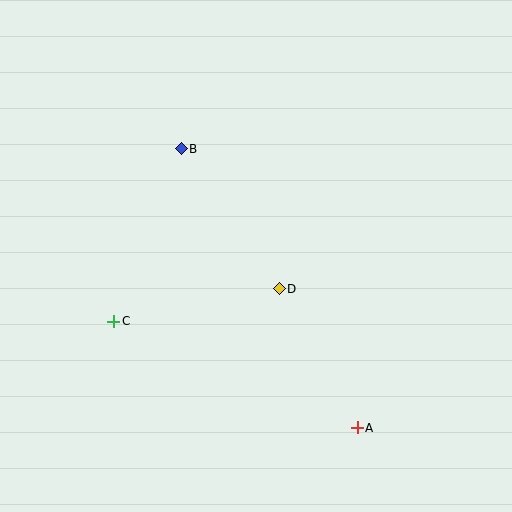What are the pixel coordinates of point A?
Point A is at (357, 428).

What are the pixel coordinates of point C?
Point C is at (114, 321).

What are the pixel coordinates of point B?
Point B is at (181, 149).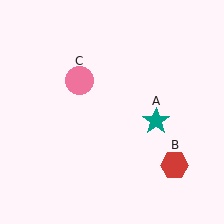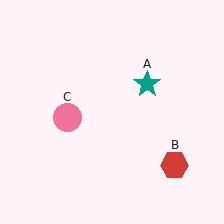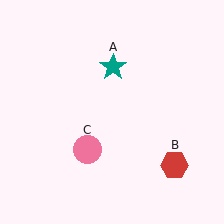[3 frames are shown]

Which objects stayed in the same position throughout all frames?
Red hexagon (object B) remained stationary.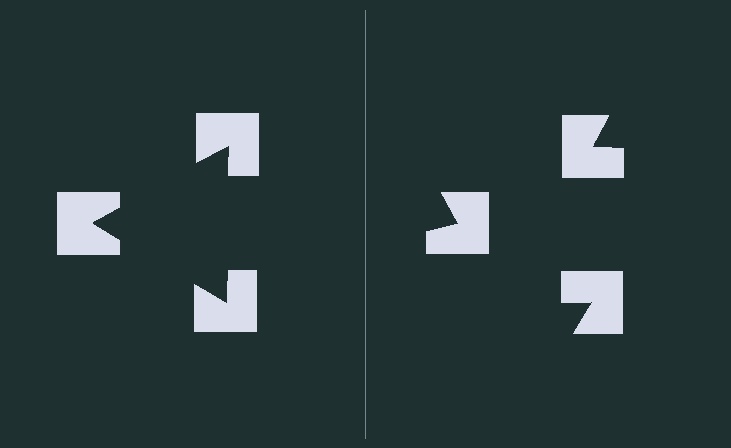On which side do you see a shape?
An illusory triangle appears on the left side. On the right side the wedge cuts are rotated, so no coherent shape forms.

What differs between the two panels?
The notched squares are positioned identically on both sides; only the wedge orientations differ. On the left they align to a triangle; on the right they are misaligned.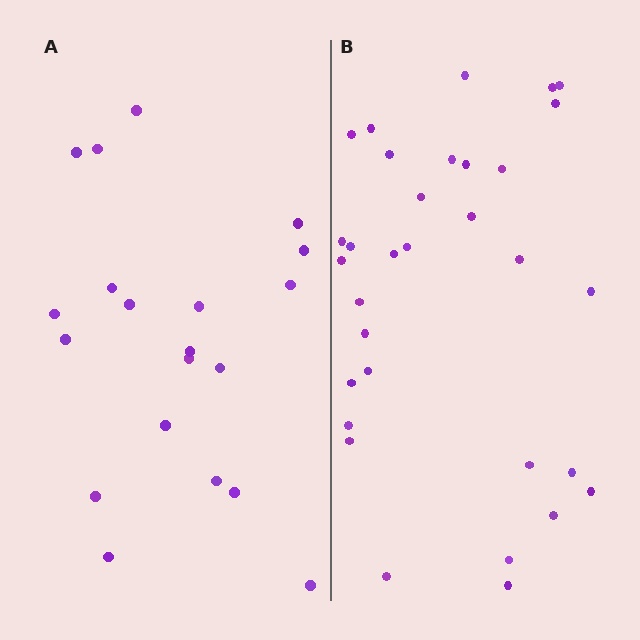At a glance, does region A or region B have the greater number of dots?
Region B (the right region) has more dots.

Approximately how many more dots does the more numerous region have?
Region B has roughly 12 or so more dots than region A.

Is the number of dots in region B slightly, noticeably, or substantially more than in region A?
Region B has substantially more. The ratio is roughly 1.6 to 1.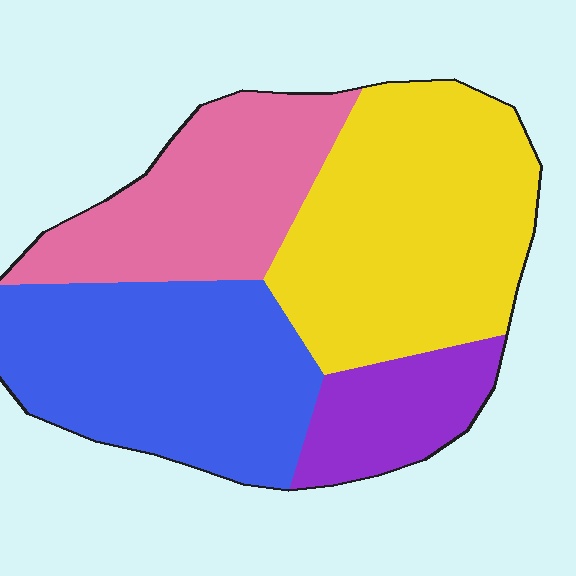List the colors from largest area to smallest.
From largest to smallest: yellow, blue, pink, purple.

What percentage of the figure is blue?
Blue takes up about one third (1/3) of the figure.